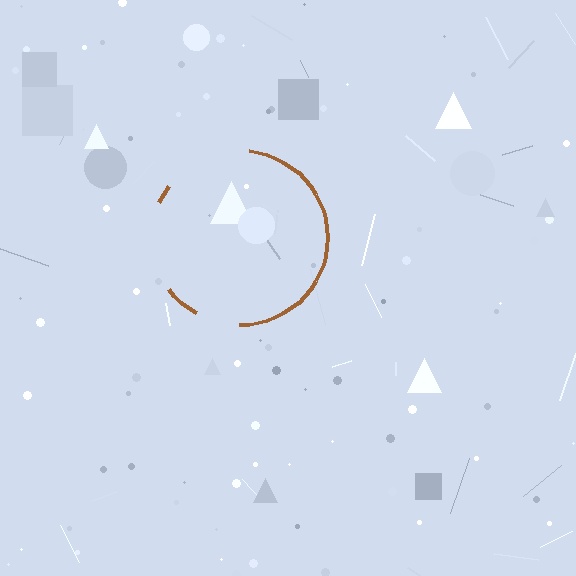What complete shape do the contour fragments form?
The contour fragments form a circle.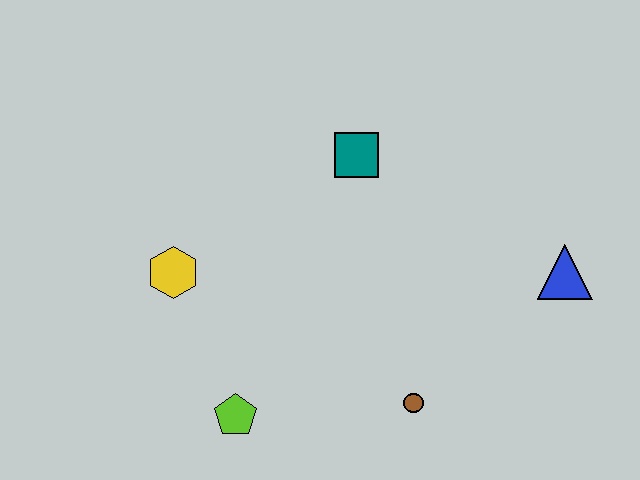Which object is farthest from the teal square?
The lime pentagon is farthest from the teal square.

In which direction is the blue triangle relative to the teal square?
The blue triangle is to the right of the teal square.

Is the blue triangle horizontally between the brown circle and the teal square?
No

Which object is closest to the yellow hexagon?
The lime pentagon is closest to the yellow hexagon.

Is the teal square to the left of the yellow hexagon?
No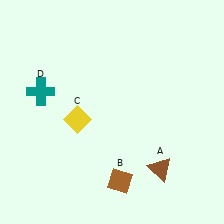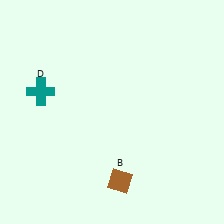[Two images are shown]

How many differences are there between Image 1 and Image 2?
There are 2 differences between the two images.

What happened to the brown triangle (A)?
The brown triangle (A) was removed in Image 2. It was in the bottom-right area of Image 1.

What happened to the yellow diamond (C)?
The yellow diamond (C) was removed in Image 2. It was in the bottom-left area of Image 1.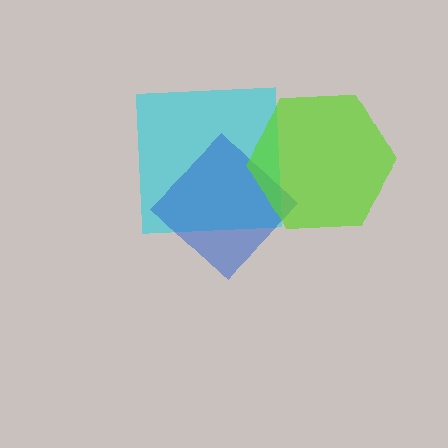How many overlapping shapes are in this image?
There are 3 overlapping shapes in the image.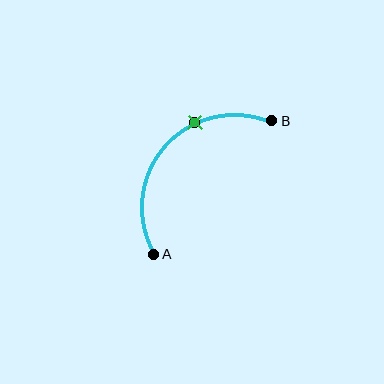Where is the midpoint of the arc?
The arc midpoint is the point on the curve farthest from the straight line joining A and B. It sits above and to the left of that line.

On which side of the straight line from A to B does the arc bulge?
The arc bulges above and to the left of the straight line connecting A and B.